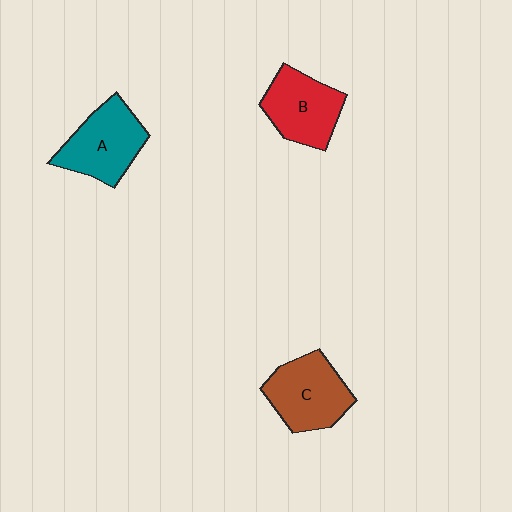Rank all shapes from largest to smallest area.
From largest to smallest: C (brown), A (teal), B (red).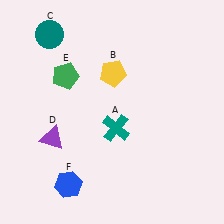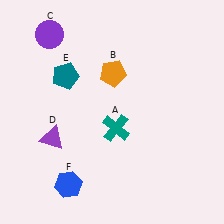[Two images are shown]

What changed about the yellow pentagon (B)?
In Image 1, B is yellow. In Image 2, it changed to orange.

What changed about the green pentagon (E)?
In Image 1, E is green. In Image 2, it changed to teal.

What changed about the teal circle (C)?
In Image 1, C is teal. In Image 2, it changed to purple.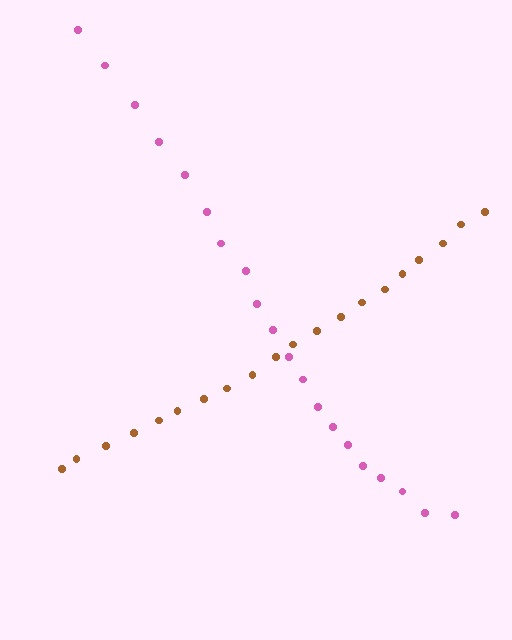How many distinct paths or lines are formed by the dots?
There are 2 distinct paths.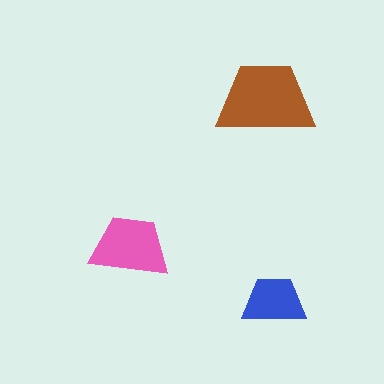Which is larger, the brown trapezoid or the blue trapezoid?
The brown one.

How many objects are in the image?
There are 3 objects in the image.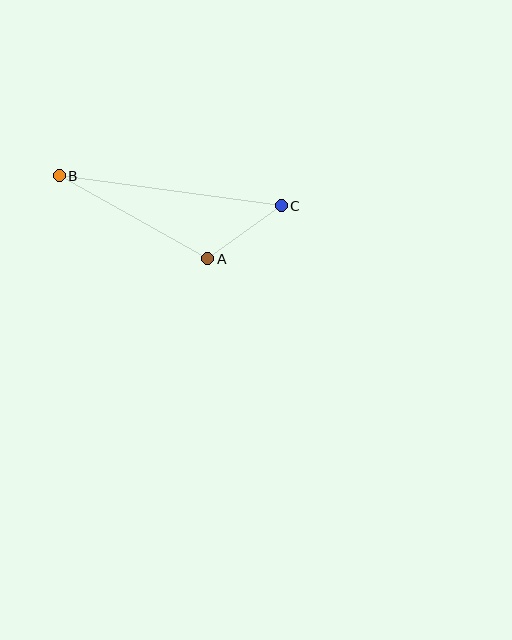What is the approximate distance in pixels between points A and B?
The distance between A and B is approximately 170 pixels.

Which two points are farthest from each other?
Points B and C are farthest from each other.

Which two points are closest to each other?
Points A and C are closest to each other.